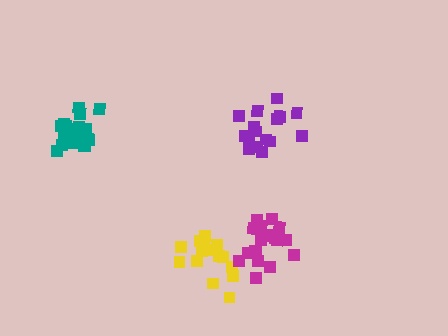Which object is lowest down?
The yellow cluster is bottommost.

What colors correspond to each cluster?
The clusters are colored: yellow, magenta, purple, teal.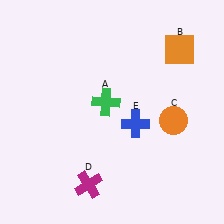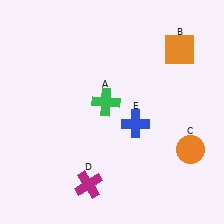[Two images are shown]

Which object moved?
The orange circle (C) moved down.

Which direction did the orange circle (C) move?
The orange circle (C) moved down.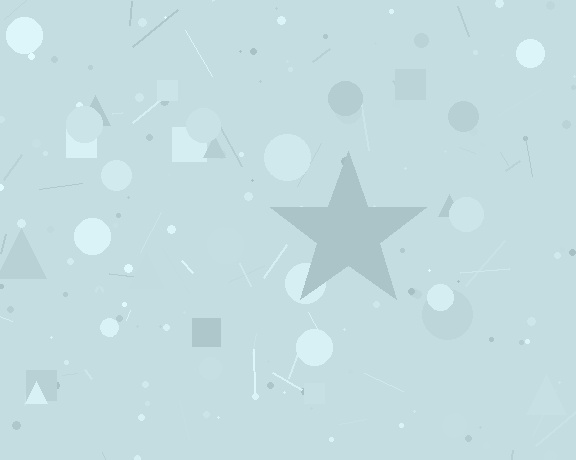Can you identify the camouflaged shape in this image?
The camouflaged shape is a star.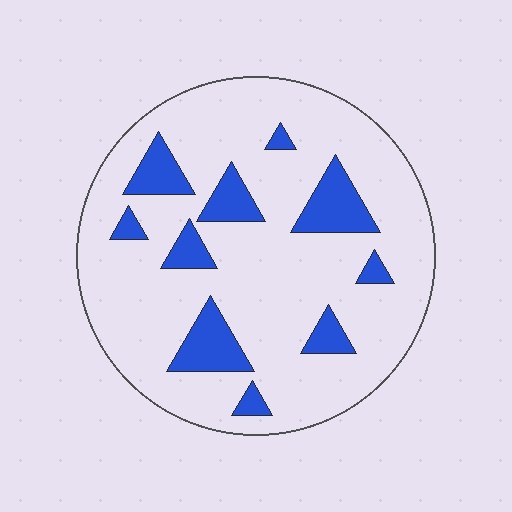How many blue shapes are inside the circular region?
10.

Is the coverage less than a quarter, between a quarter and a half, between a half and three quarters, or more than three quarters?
Less than a quarter.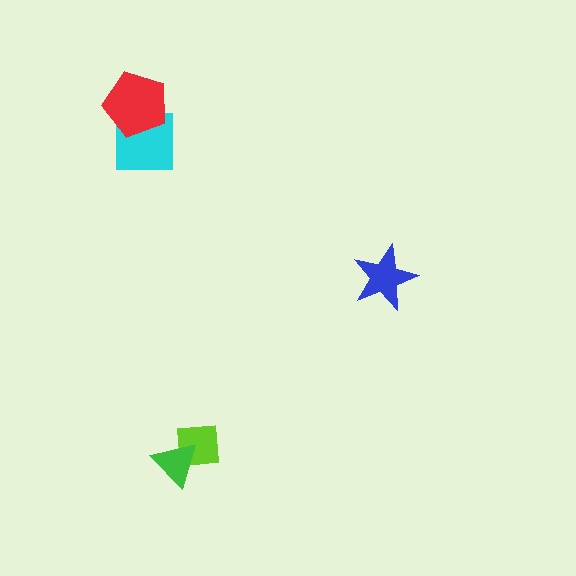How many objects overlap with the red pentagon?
1 object overlaps with the red pentagon.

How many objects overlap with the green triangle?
1 object overlaps with the green triangle.